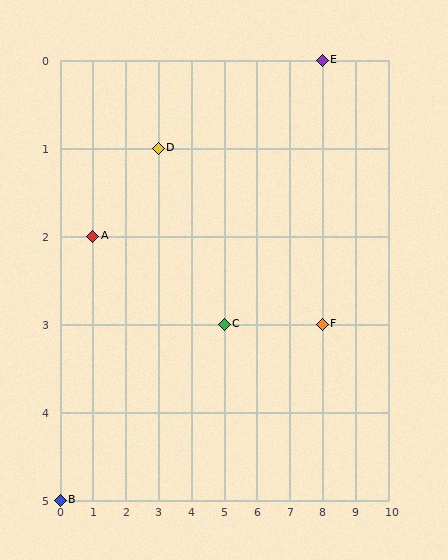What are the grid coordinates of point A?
Point A is at grid coordinates (1, 2).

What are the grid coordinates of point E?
Point E is at grid coordinates (8, 0).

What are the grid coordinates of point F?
Point F is at grid coordinates (8, 3).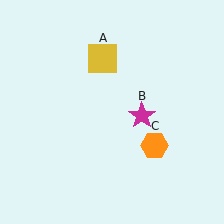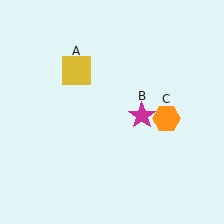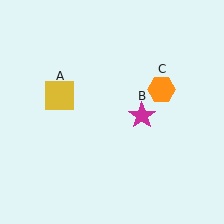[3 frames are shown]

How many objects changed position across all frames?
2 objects changed position: yellow square (object A), orange hexagon (object C).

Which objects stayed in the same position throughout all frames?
Magenta star (object B) remained stationary.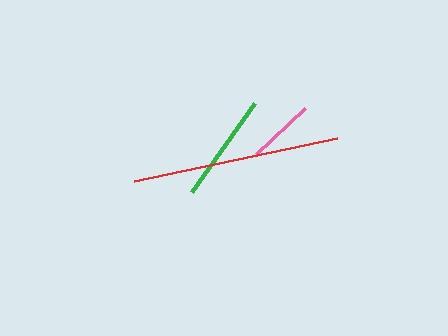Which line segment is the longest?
The red line is the longest at approximately 207 pixels.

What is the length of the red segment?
The red segment is approximately 207 pixels long.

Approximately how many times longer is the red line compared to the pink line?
The red line is approximately 3.1 times the length of the pink line.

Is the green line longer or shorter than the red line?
The red line is longer than the green line.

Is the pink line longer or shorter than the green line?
The green line is longer than the pink line.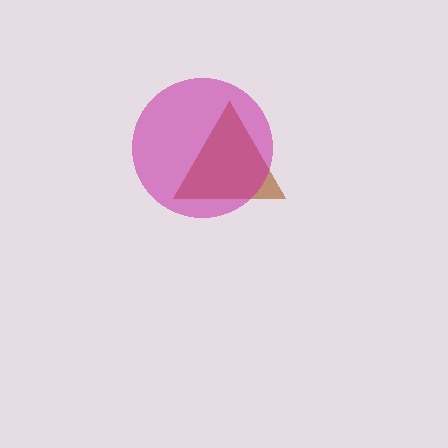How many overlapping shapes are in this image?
There are 2 overlapping shapes in the image.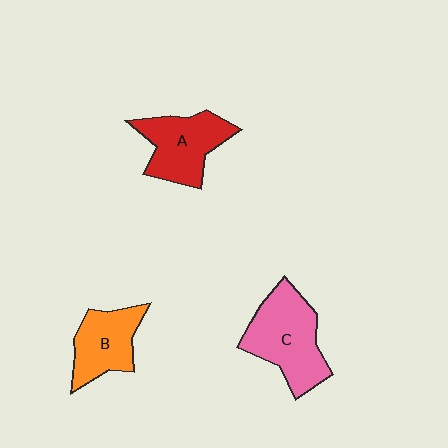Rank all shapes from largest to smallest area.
From largest to smallest: C (pink), A (red), B (orange).